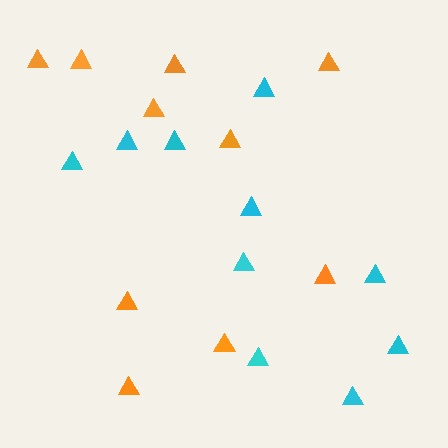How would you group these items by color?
There are 2 groups: one group of orange triangles (10) and one group of cyan triangles (10).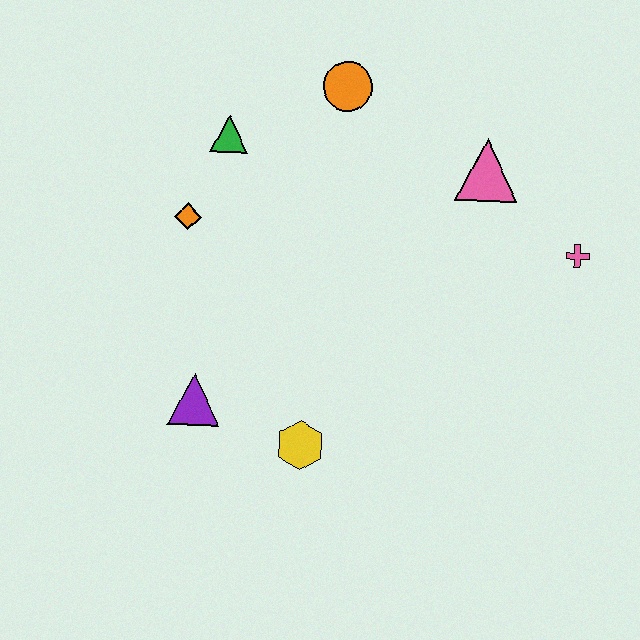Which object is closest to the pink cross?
The pink triangle is closest to the pink cross.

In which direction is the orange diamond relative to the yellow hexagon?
The orange diamond is above the yellow hexagon.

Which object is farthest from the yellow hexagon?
The orange circle is farthest from the yellow hexagon.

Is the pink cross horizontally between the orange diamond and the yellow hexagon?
No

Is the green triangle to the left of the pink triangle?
Yes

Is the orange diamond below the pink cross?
No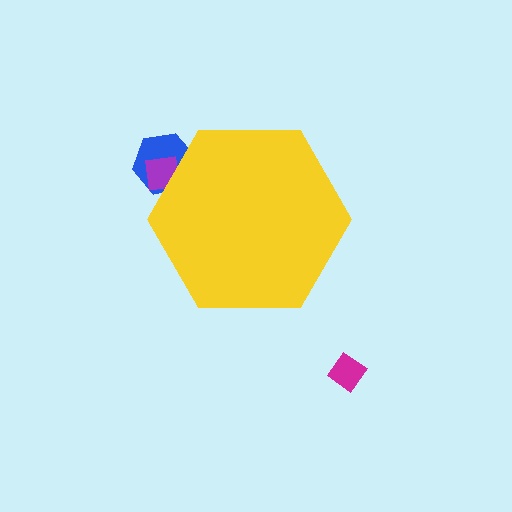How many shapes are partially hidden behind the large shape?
2 shapes are partially hidden.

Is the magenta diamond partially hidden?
No, the magenta diamond is fully visible.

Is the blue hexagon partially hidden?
Yes, the blue hexagon is partially hidden behind the yellow hexagon.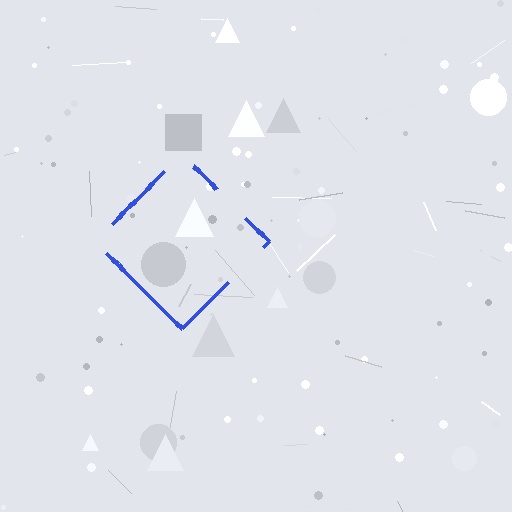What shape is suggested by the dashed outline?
The dashed outline suggests a diamond.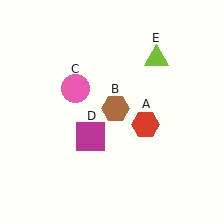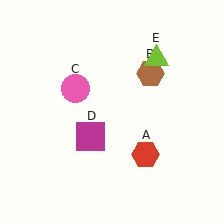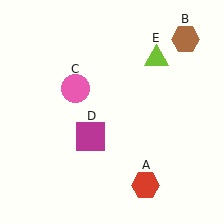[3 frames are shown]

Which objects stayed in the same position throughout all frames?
Pink circle (object C) and magenta square (object D) and lime triangle (object E) remained stationary.